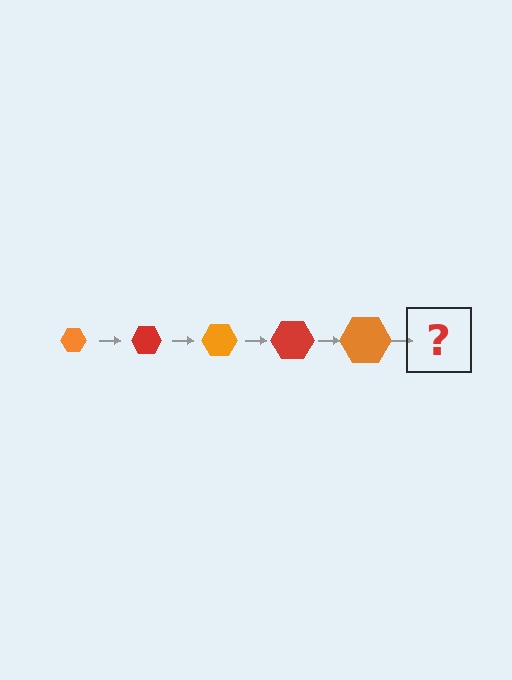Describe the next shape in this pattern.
It should be a red hexagon, larger than the previous one.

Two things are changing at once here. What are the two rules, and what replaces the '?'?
The two rules are that the hexagon grows larger each step and the color cycles through orange and red. The '?' should be a red hexagon, larger than the previous one.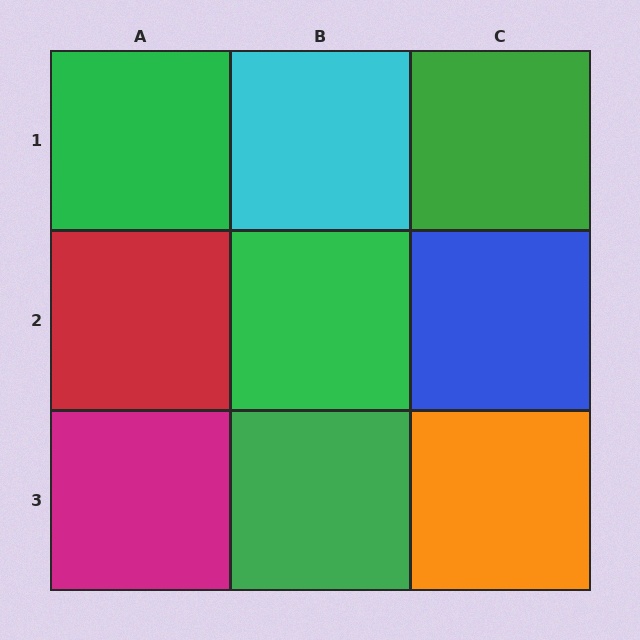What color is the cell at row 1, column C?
Green.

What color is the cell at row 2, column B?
Green.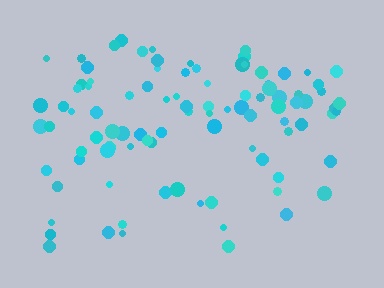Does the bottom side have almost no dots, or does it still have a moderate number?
Still a moderate number, just noticeably fewer than the top.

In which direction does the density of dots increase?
From bottom to top, with the top side densest.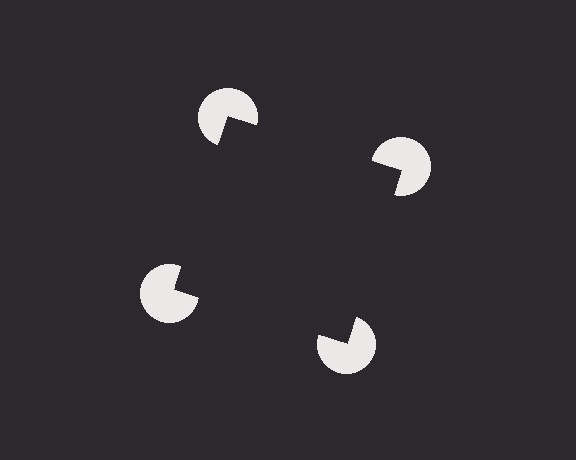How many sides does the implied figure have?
4 sides.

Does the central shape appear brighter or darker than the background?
It typically appears slightly darker than the background, even though no actual brightness change is drawn.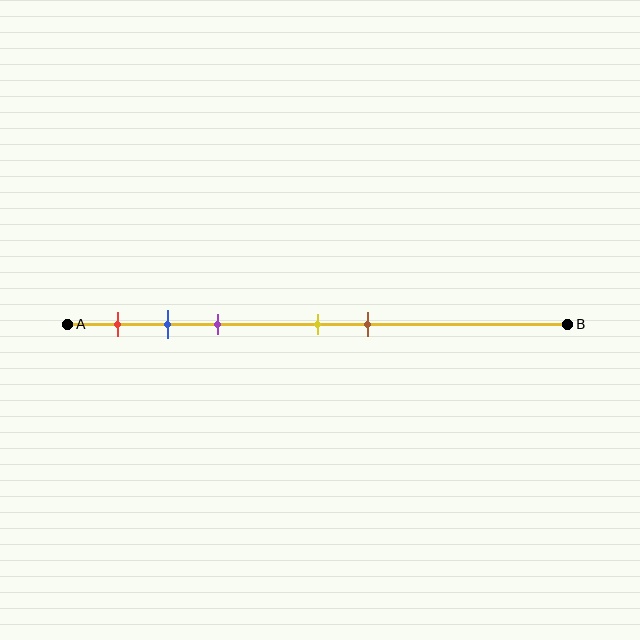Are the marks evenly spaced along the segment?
No, the marks are not evenly spaced.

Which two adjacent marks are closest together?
The blue and purple marks are the closest adjacent pair.